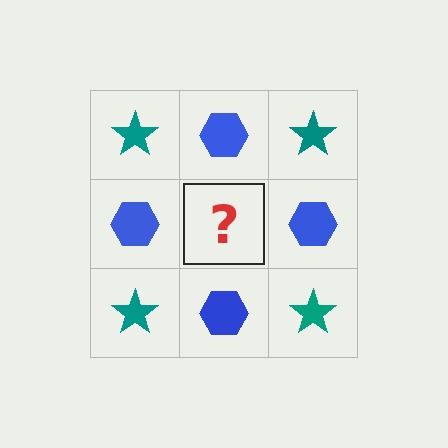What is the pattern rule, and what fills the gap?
The rule is that it alternates teal star and blue hexagon in a checkerboard pattern. The gap should be filled with a teal star.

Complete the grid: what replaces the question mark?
The question mark should be replaced with a teal star.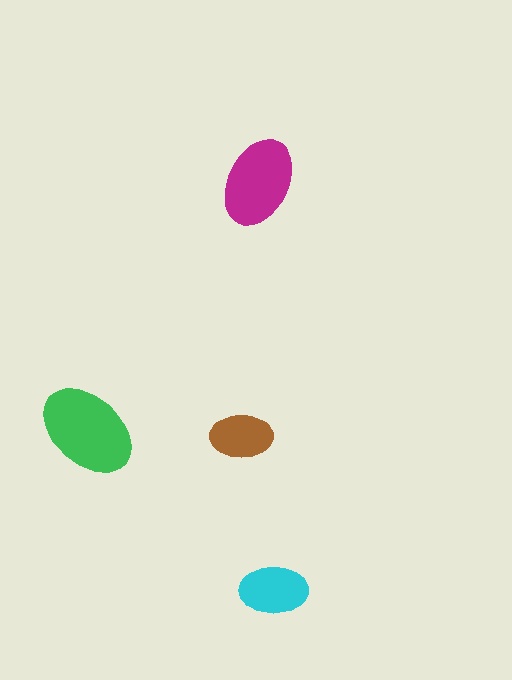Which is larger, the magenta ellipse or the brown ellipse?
The magenta one.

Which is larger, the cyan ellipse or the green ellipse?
The green one.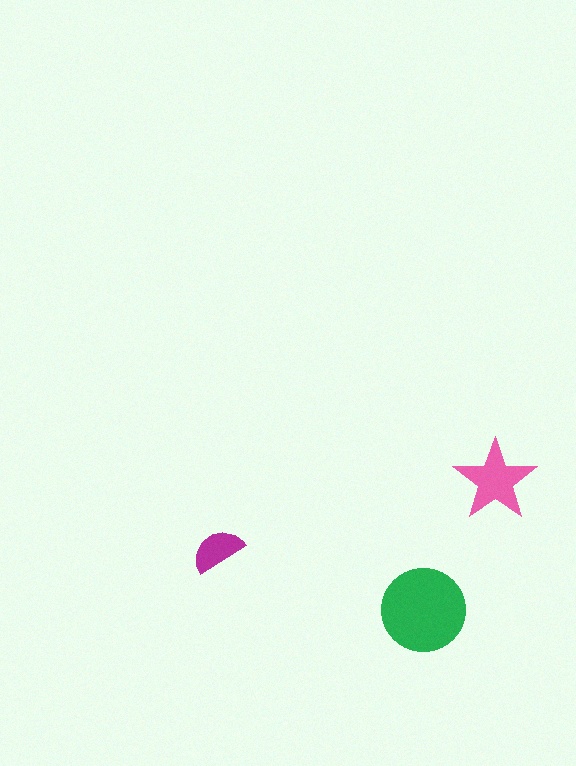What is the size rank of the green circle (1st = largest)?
1st.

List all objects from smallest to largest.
The magenta semicircle, the pink star, the green circle.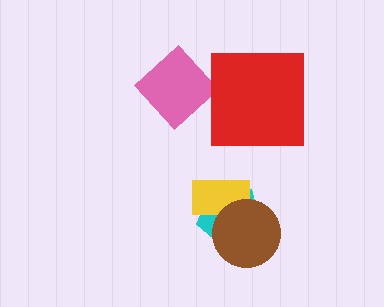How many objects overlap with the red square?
0 objects overlap with the red square.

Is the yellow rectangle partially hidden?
Yes, it is partially covered by another shape.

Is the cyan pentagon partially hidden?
Yes, it is partially covered by another shape.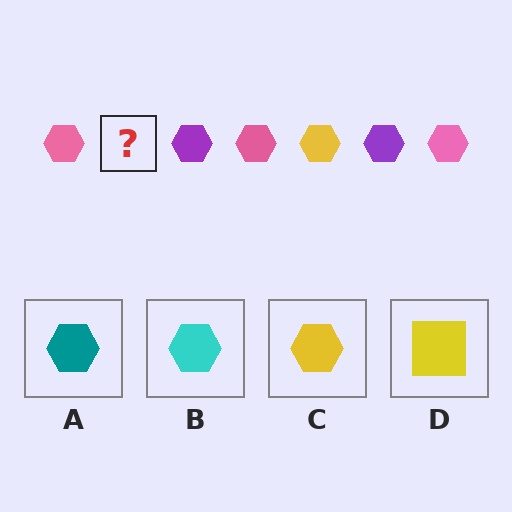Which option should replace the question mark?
Option C.